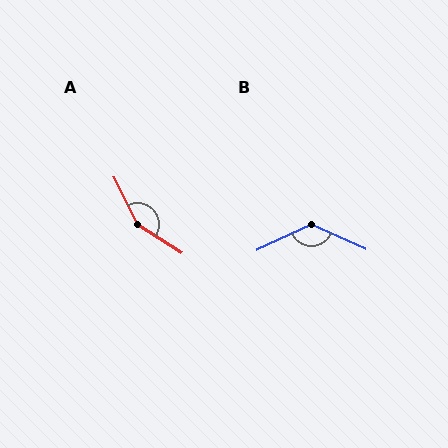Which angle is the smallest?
B, at approximately 131 degrees.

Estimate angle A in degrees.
Approximately 149 degrees.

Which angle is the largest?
A, at approximately 149 degrees.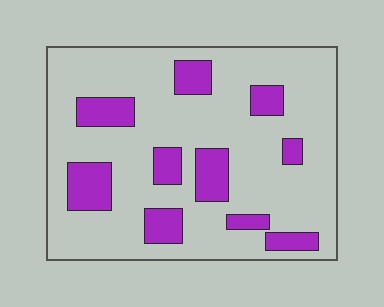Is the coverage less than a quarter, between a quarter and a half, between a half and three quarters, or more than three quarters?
Less than a quarter.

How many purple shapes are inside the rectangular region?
10.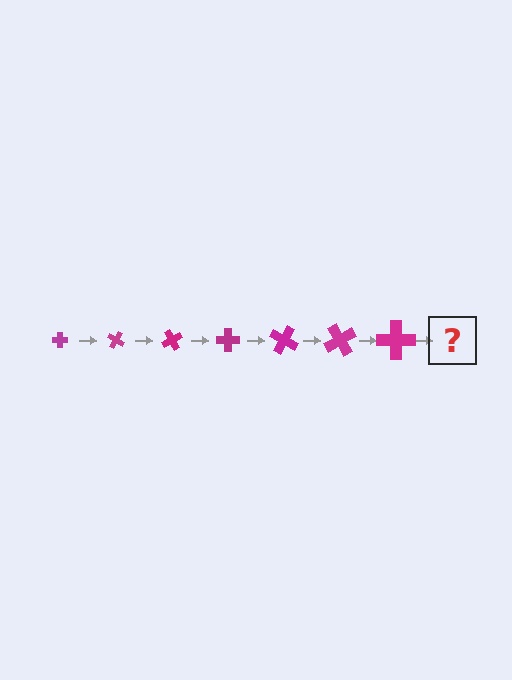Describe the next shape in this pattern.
It should be a cross, larger than the previous one and rotated 210 degrees from the start.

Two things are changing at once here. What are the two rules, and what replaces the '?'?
The two rules are that the cross grows larger each step and it rotates 30 degrees each step. The '?' should be a cross, larger than the previous one and rotated 210 degrees from the start.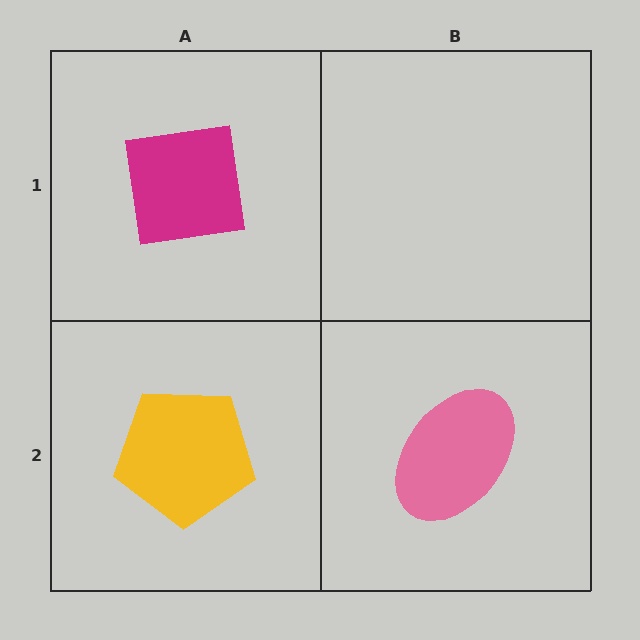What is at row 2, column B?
A pink ellipse.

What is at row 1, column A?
A magenta square.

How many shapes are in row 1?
1 shape.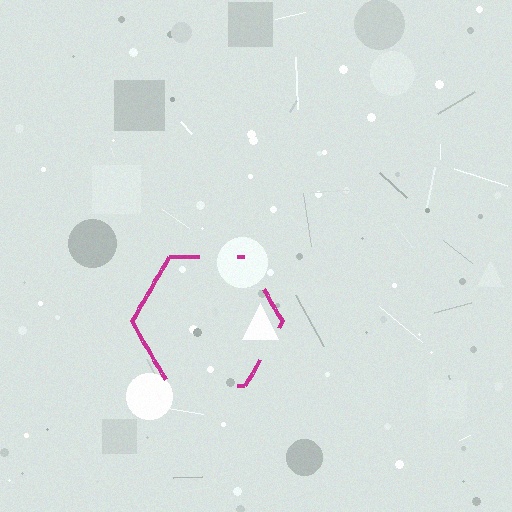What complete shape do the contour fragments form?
The contour fragments form a hexagon.